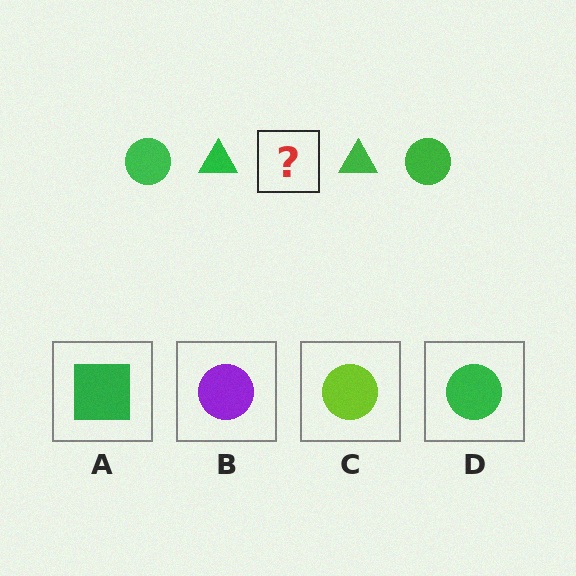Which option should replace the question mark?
Option D.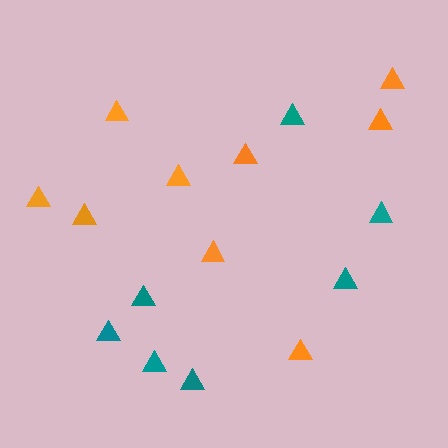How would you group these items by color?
There are 2 groups: one group of orange triangles (9) and one group of teal triangles (7).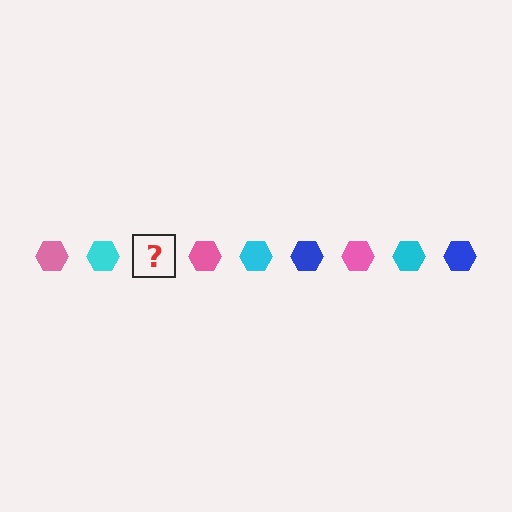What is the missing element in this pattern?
The missing element is a blue hexagon.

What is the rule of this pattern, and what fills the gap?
The rule is that the pattern cycles through pink, cyan, blue hexagons. The gap should be filled with a blue hexagon.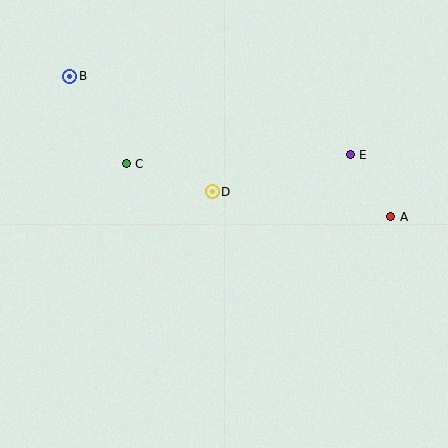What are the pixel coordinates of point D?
Point D is at (212, 192).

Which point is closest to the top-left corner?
Point B is closest to the top-left corner.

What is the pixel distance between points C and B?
The distance between C and B is 104 pixels.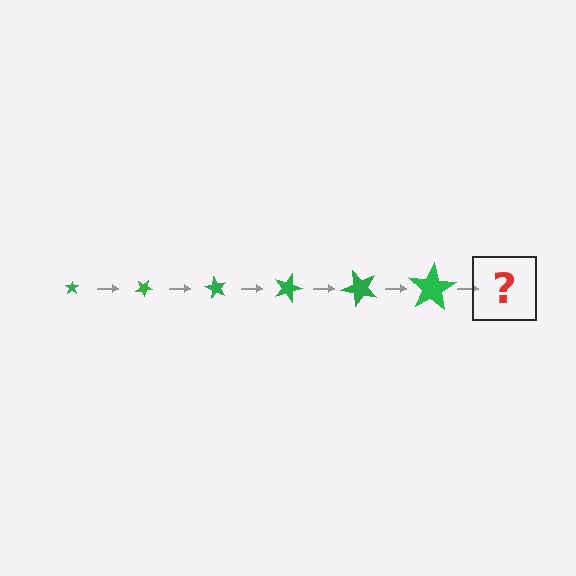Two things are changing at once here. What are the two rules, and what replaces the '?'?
The two rules are that the star grows larger each step and it rotates 30 degrees each step. The '?' should be a star, larger than the previous one and rotated 180 degrees from the start.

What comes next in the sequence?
The next element should be a star, larger than the previous one and rotated 180 degrees from the start.